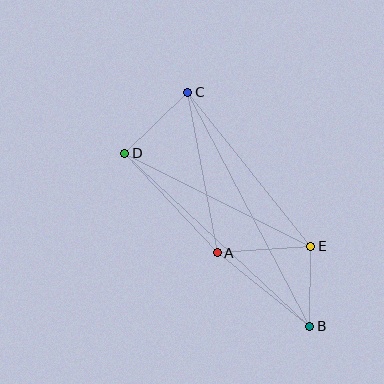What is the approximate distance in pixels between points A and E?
The distance between A and E is approximately 94 pixels.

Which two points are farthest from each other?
Points B and C are farthest from each other.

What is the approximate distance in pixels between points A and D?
The distance between A and D is approximately 135 pixels.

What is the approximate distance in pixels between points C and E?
The distance between C and E is approximately 197 pixels.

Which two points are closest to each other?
Points B and E are closest to each other.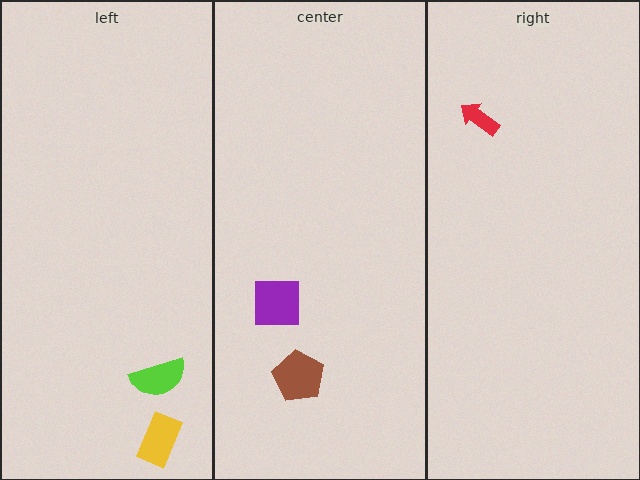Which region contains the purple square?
The center region.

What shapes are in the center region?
The brown pentagon, the purple square.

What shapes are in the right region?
The red arrow.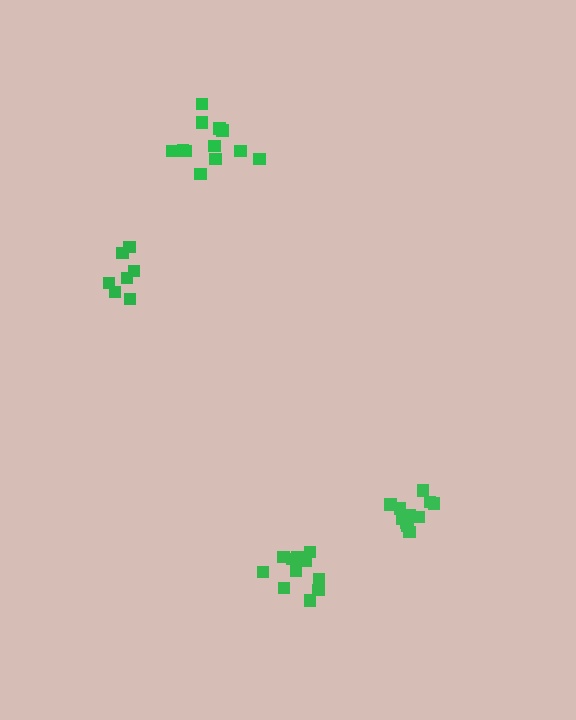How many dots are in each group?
Group 1: 11 dots, Group 2: 7 dots, Group 3: 11 dots, Group 4: 12 dots (41 total).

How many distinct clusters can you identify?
There are 4 distinct clusters.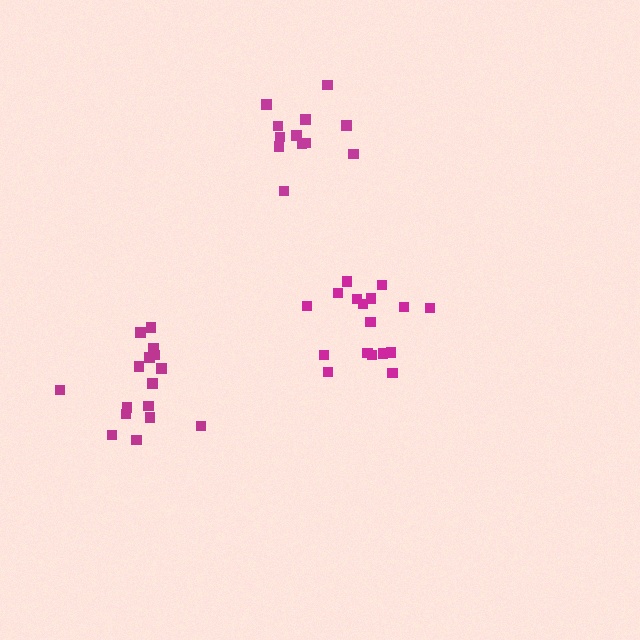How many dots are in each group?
Group 1: 17 dots, Group 2: 12 dots, Group 3: 16 dots (45 total).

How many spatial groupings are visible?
There are 3 spatial groupings.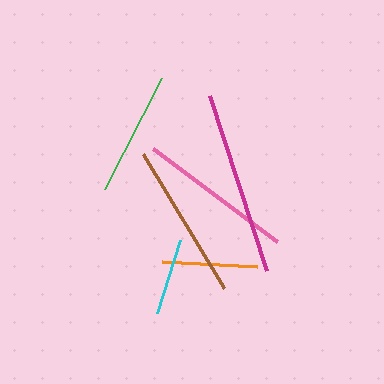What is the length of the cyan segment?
The cyan segment is approximately 76 pixels long.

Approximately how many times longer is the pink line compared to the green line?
The pink line is approximately 1.2 times the length of the green line.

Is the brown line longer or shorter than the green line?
The brown line is longer than the green line.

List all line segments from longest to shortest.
From longest to shortest: magenta, brown, pink, green, orange, cyan.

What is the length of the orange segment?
The orange segment is approximately 95 pixels long.